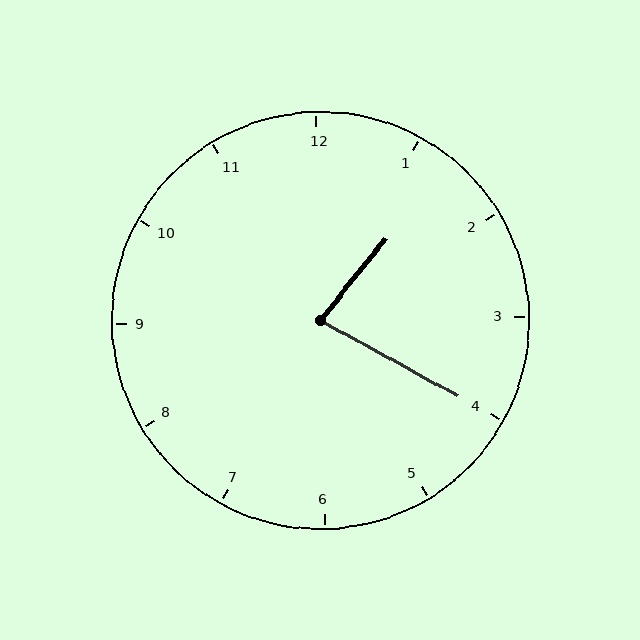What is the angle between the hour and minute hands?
Approximately 80 degrees.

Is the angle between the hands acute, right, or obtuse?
It is acute.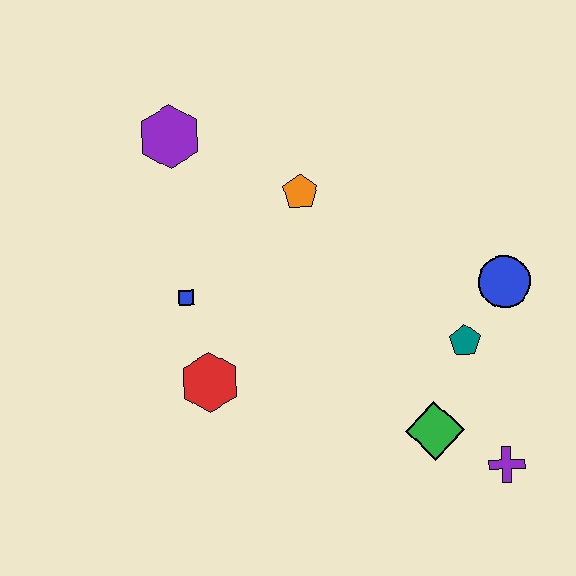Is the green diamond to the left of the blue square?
No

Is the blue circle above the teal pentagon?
Yes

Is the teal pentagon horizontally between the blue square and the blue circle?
Yes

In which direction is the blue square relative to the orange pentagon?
The blue square is to the left of the orange pentagon.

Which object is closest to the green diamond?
The purple cross is closest to the green diamond.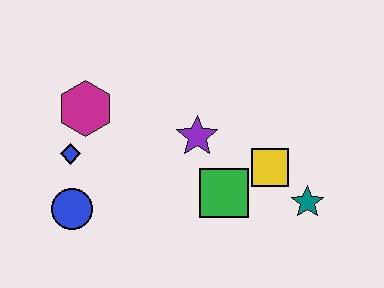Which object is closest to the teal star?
The yellow square is closest to the teal star.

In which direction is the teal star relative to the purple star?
The teal star is to the right of the purple star.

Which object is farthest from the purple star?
The blue circle is farthest from the purple star.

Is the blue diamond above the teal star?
Yes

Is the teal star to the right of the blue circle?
Yes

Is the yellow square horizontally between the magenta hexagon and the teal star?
Yes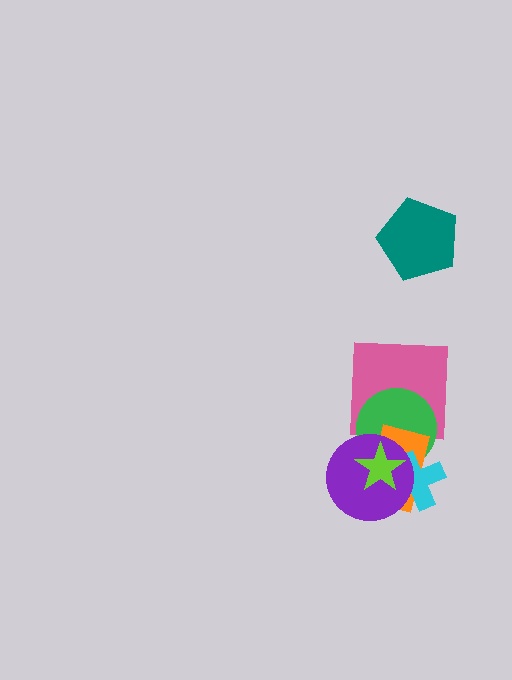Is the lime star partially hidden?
No, no other shape covers it.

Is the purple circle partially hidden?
Yes, it is partially covered by another shape.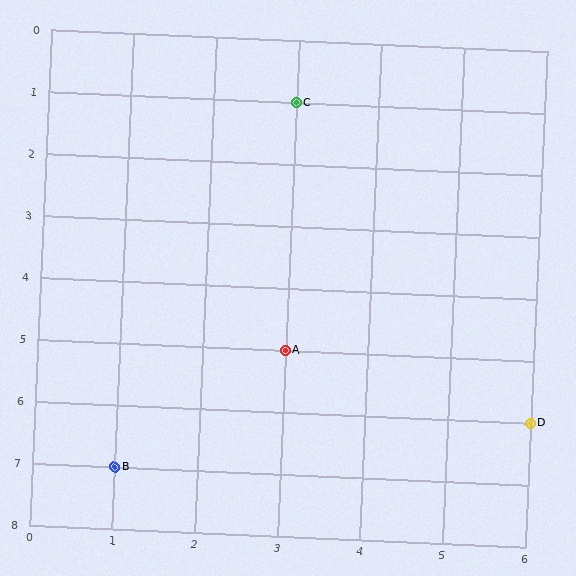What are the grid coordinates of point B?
Point B is at grid coordinates (1, 7).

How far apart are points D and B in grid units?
Points D and B are 5 columns and 1 row apart (about 5.1 grid units diagonally).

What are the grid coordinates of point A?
Point A is at grid coordinates (3, 5).